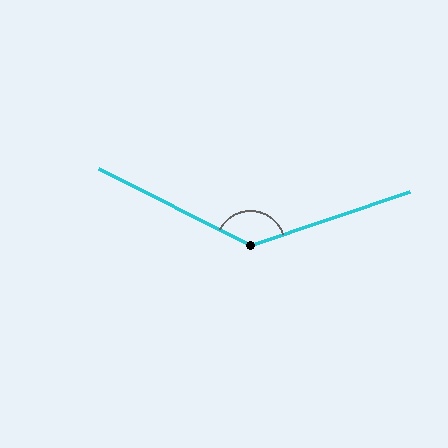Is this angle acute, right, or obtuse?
It is obtuse.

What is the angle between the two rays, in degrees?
Approximately 135 degrees.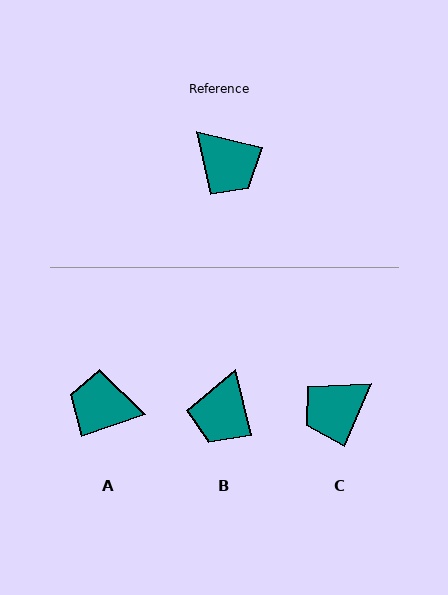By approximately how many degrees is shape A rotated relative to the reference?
Approximately 147 degrees clockwise.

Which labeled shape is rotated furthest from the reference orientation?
A, about 147 degrees away.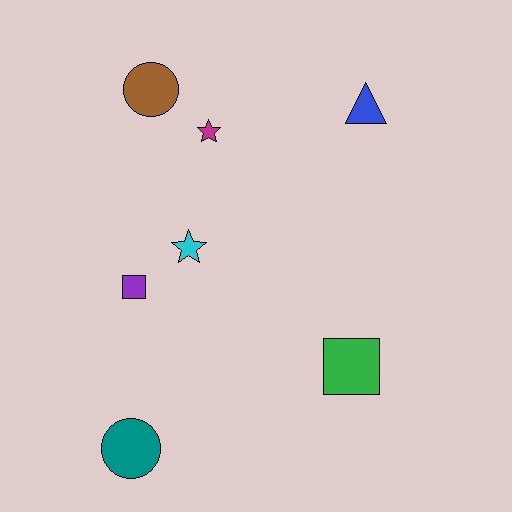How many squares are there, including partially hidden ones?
There are 2 squares.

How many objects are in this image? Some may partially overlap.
There are 7 objects.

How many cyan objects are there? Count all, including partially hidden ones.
There is 1 cyan object.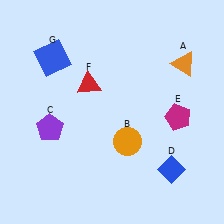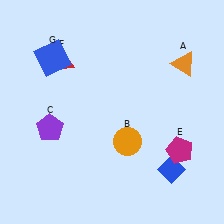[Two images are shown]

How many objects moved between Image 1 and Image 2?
2 objects moved between the two images.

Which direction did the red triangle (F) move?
The red triangle (F) moved left.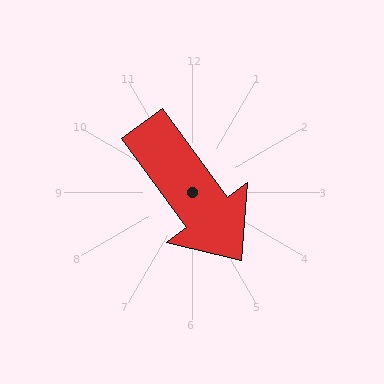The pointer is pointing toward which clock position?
Roughly 5 o'clock.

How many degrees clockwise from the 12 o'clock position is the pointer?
Approximately 144 degrees.